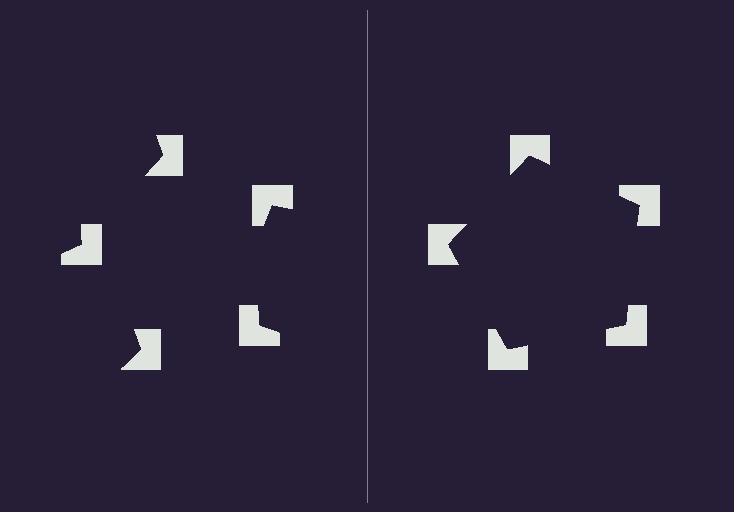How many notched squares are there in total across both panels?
10 — 5 on each side.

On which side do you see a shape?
An illusory pentagon appears on the right side. On the left side the wedge cuts are rotated, so no coherent shape forms.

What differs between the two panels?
The notched squares are positioned identically on both sides; only the wedge orientations differ. On the right they align to a pentagon; on the left they are misaligned.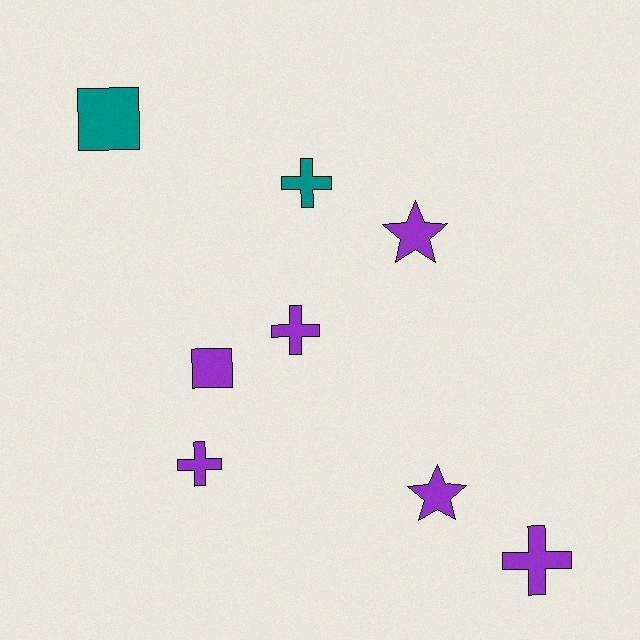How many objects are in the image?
There are 8 objects.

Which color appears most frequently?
Purple, with 6 objects.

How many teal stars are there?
There are no teal stars.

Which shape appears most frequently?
Cross, with 4 objects.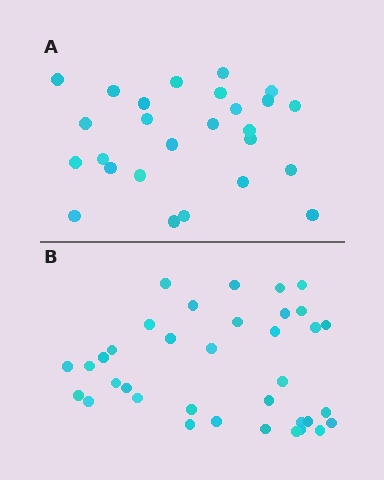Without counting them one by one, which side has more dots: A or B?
Region B (the bottom region) has more dots.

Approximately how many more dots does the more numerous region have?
Region B has roughly 10 or so more dots than region A.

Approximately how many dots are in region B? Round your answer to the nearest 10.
About 40 dots. (The exact count is 36, which rounds to 40.)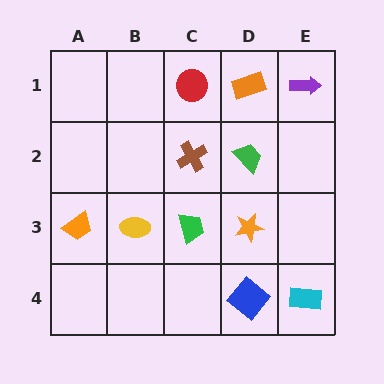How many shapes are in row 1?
3 shapes.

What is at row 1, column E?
A purple arrow.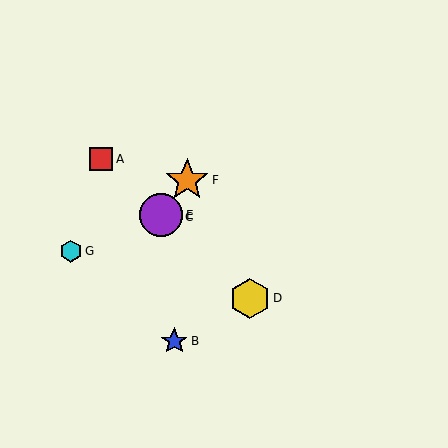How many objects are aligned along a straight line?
4 objects (A, C, D, E) are aligned along a straight line.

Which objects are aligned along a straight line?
Objects A, C, D, E are aligned along a straight line.